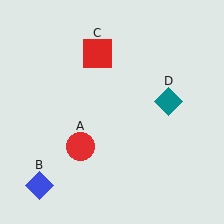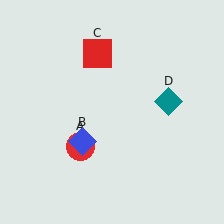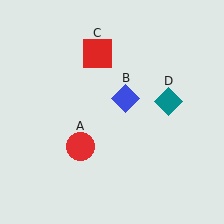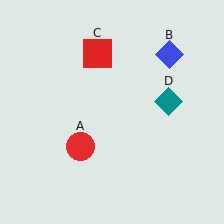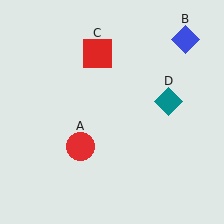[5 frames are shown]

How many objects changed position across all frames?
1 object changed position: blue diamond (object B).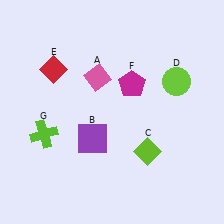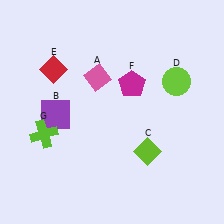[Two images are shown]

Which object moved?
The purple square (B) moved left.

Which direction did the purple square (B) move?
The purple square (B) moved left.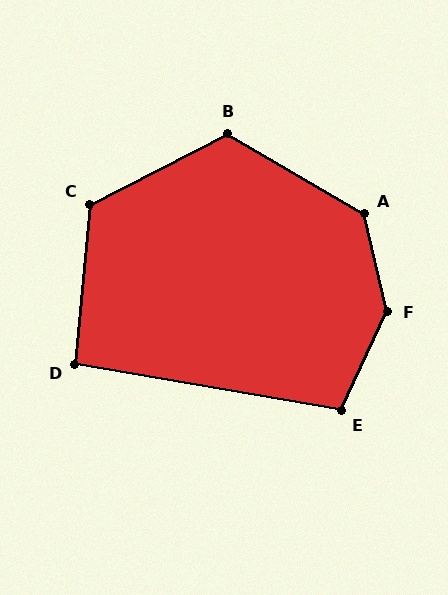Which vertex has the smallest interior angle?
D, at approximately 95 degrees.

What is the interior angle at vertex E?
Approximately 105 degrees (obtuse).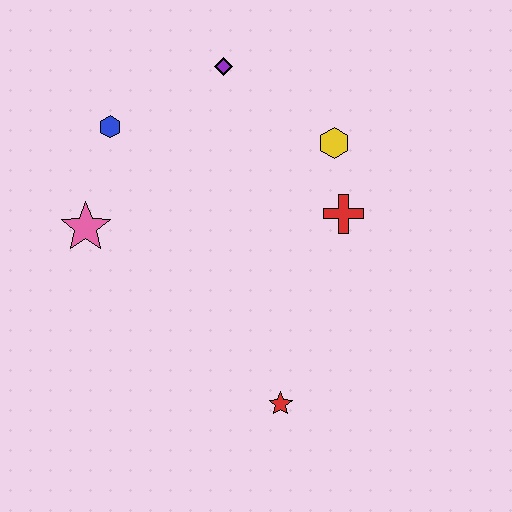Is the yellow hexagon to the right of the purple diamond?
Yes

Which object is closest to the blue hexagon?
The pink star is closest to the blue hexagon.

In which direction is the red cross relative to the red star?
The red cross is above the red star.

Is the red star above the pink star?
No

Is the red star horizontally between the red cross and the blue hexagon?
Yes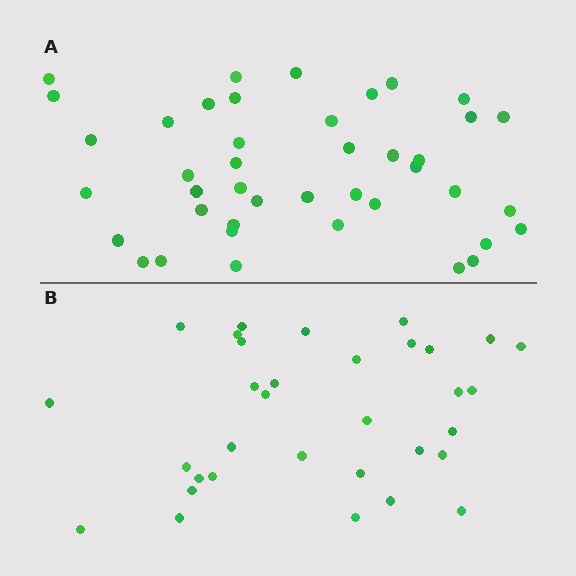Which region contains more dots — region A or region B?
Region A (the top region) has more dots.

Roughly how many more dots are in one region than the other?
Region A has roughly 8 or so more dots than region B.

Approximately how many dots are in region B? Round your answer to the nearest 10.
About 30 dots. (The exact count is 33, which rounds to 30.)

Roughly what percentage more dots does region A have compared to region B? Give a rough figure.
About 25% more.